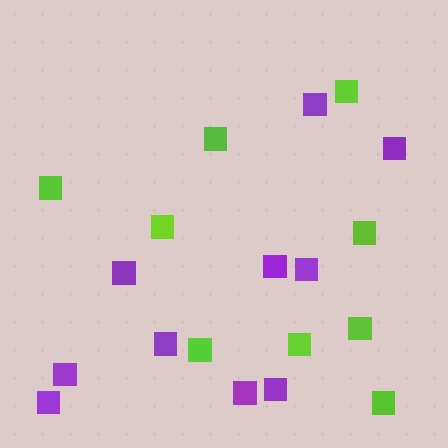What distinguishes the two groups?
There are 2 groups: one group of lime squares (9) and one group of purple squares (10).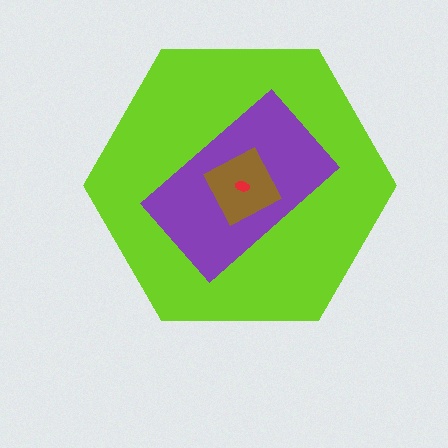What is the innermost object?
The red ellipse.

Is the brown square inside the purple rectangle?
Yes.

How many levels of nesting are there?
4.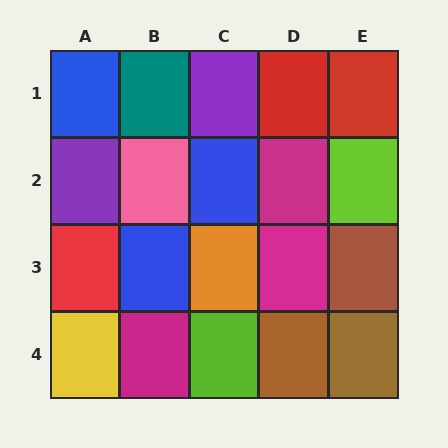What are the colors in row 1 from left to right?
Blue, teal, purple, red, red.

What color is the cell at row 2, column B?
Pink.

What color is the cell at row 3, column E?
Brown.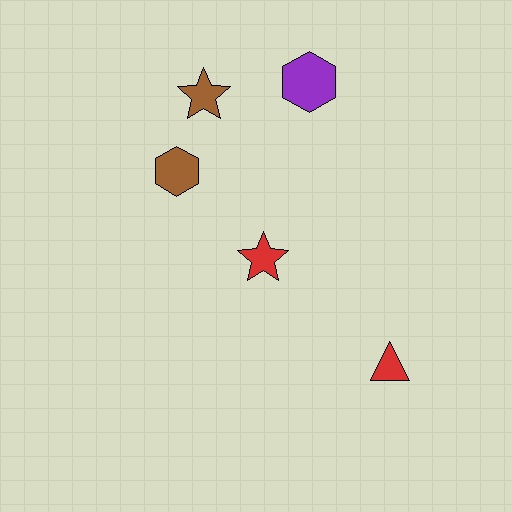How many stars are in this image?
There are 2 stars.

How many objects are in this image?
There are 5 objects.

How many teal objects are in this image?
There are no teal objects.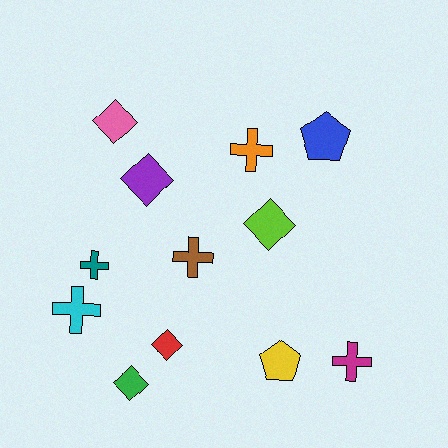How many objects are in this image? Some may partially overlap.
There are 12 objects.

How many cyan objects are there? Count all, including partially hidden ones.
There is 1 cyan object.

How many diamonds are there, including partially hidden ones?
There are 5 diamonds.